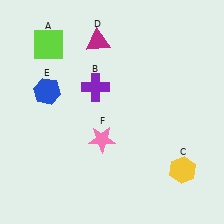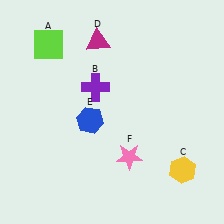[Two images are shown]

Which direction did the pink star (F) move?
The pink star (F) moved right.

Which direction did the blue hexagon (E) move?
The blue hexagon (E) moved right.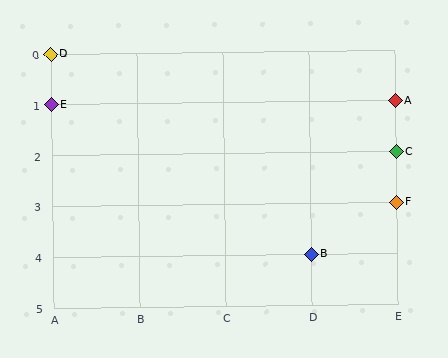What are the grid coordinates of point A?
Point A is at grid coordinates (E, 1).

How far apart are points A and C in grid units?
Points A and C are 1 row apart.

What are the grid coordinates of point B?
Point B is at grid coordinates (D, 4).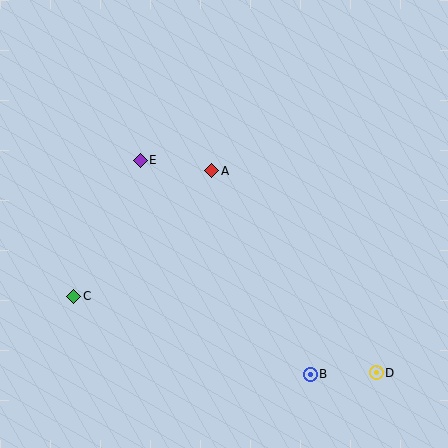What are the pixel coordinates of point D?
Point D is at (376, 373).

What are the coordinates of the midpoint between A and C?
The midpoint between A and C is at (143, 233).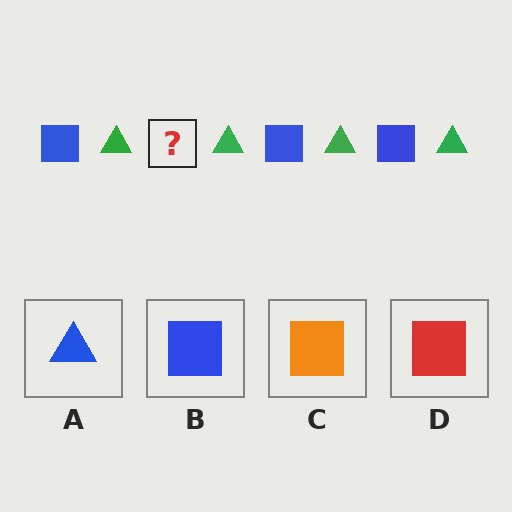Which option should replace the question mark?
Option B.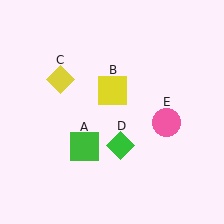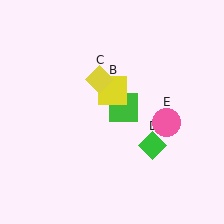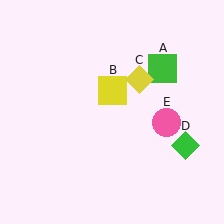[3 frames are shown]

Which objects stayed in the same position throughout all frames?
Yellow square (object B) and pink circle (object E) remained stationary.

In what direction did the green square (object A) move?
The green square (object A) moved up and to the right.